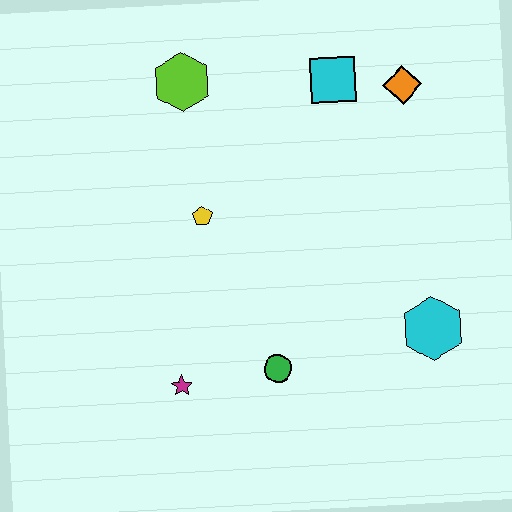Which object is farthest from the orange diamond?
The magenta star is farthest from the orange diamond.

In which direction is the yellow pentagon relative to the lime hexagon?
The yellow pentagon is below the lime hexagon.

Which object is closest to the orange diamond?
The cyan square is closest to the orange diamond.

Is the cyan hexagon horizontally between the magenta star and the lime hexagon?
No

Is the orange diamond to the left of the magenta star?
No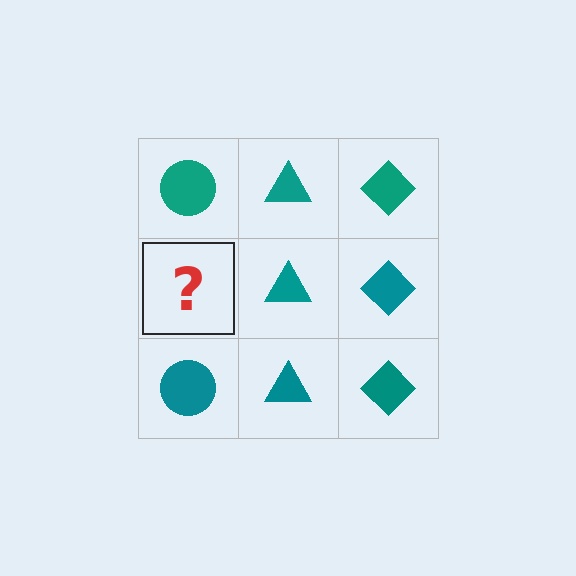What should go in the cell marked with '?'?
The missing cell should contain a teal circle.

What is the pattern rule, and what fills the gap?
The rule is that each column has a consistent shape. The gap should be filled with a teal circle.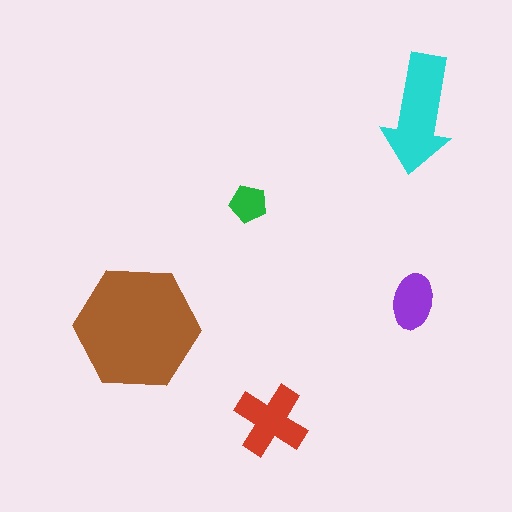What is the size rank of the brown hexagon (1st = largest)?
1st.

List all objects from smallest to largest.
The green pentagon, the purple ellipse, the red cross, the cyan arrow, the brown hexagon.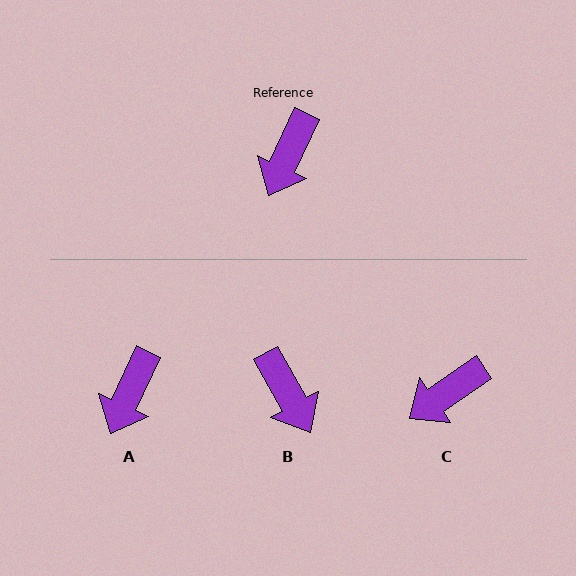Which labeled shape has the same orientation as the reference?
A.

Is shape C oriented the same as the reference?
No, it is off by about 30 degrees.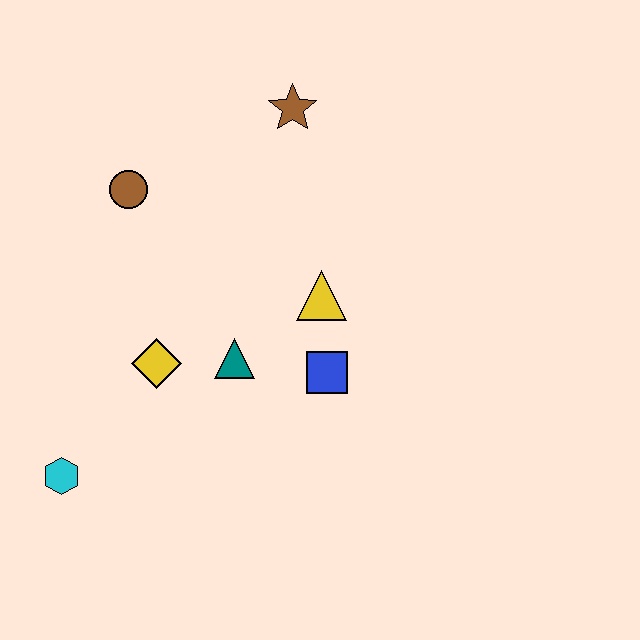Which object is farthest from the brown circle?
The cyan hexagon is farthest from the brown circle.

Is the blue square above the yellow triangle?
No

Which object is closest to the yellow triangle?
The blue square is closest to the yellow triangle.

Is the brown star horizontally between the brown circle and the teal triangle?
No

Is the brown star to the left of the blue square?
Yes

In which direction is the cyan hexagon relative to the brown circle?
The cyan hexagon is below the brown circle.